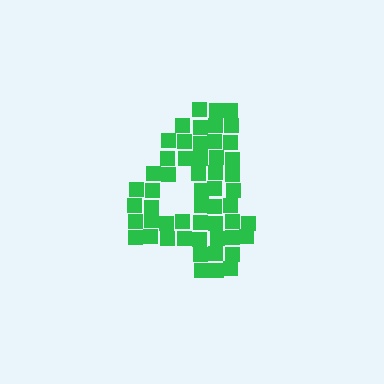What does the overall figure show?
The overall figure shows the digit 4.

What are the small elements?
The small elements are squares.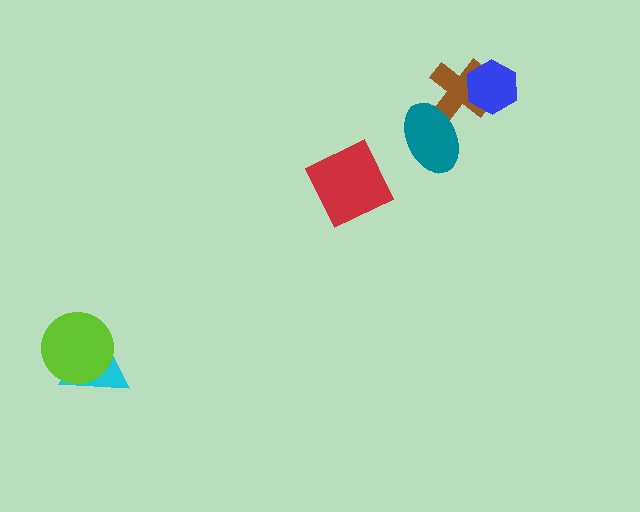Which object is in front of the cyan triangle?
The lime circle is in front of the cyan triangle.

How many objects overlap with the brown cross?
2 objects overlap with the brown cross.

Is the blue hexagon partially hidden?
No, no other shape covers it.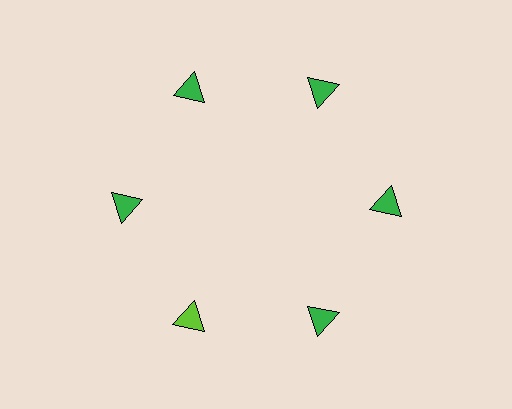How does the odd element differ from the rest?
It has a different color: lime instead of green.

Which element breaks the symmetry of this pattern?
The lime triangle at roughly the 7 o'clock position breaks the symmetry. All other shapes are green triangles.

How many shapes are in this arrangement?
There are 6 shapes arranged in a ring pattern.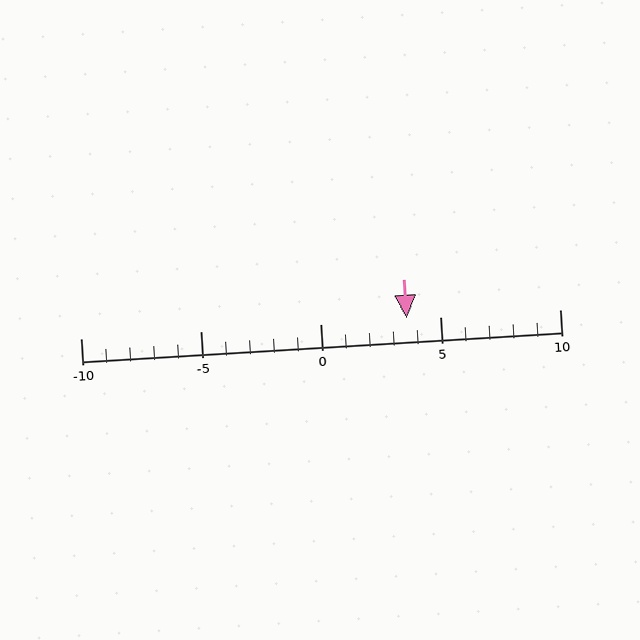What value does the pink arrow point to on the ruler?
The pink arrow points to approximately 4.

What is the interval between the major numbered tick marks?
The major tick marks are spaced 5 units apart.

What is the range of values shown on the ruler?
The ruler shows values from -10 to 10.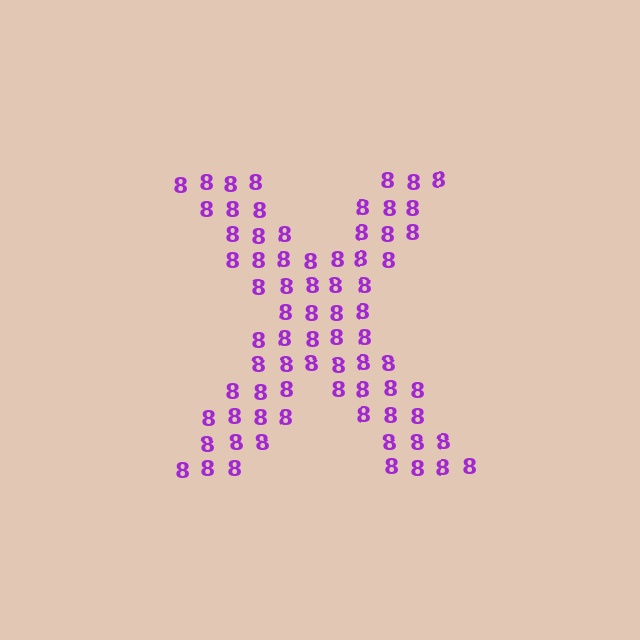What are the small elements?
The small elements are digit 8's.